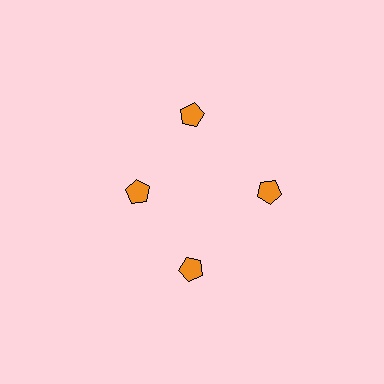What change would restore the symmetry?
The symmetry would be restored by moving it outward, back onto the ring so that all 4 pentagons sit at equal angles and equal distance from the center.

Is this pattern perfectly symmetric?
No. The 4 orange pentagons are arranged in a ring, but one element near the 9 o'clock position is pulled inward toward the center, breaking the 4-fold rotational symmetry.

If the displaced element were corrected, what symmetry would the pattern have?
It would have 4-fold rotational symmetry — the pattern would map onto itself every 90 degrees.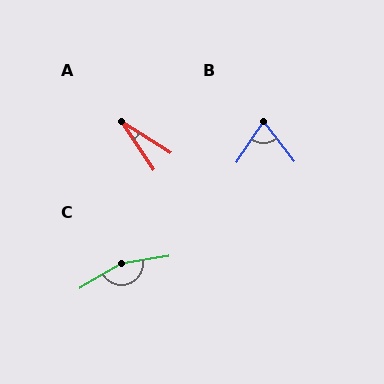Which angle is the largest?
C, at approximately 159 degrees.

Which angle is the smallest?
A, at approximately 23 degrees.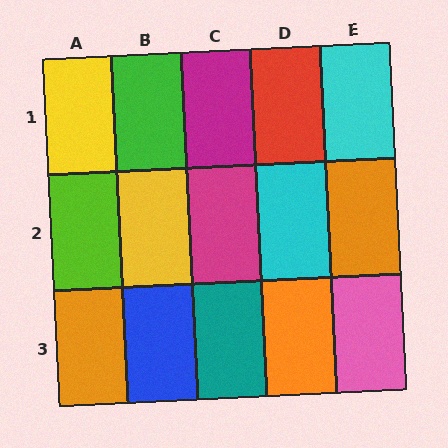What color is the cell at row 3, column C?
Teal.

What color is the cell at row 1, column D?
Red.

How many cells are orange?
3 cells are orange.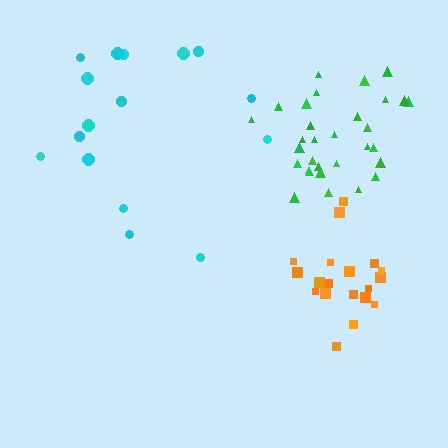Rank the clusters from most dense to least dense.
green, orange, cyan.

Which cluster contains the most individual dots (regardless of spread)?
Green (31).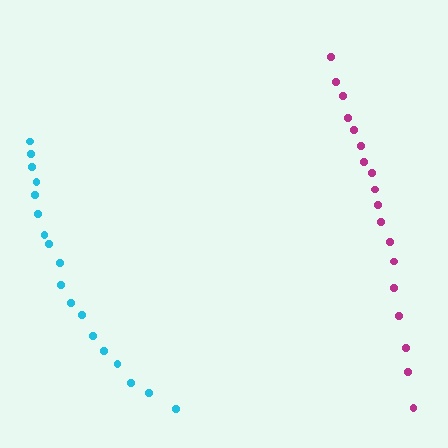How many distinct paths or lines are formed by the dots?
There are 2 distinct paths.